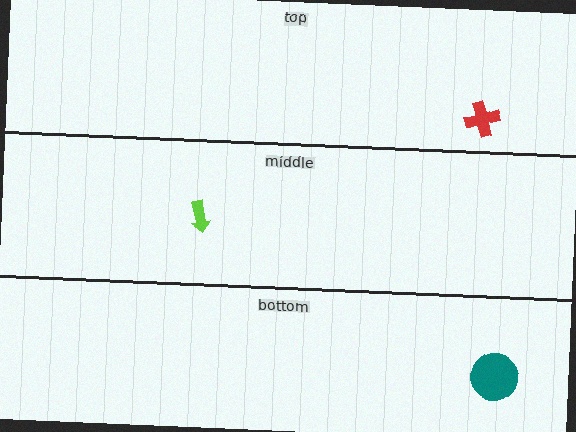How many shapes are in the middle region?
1.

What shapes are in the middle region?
The lime arrow.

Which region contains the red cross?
The top region.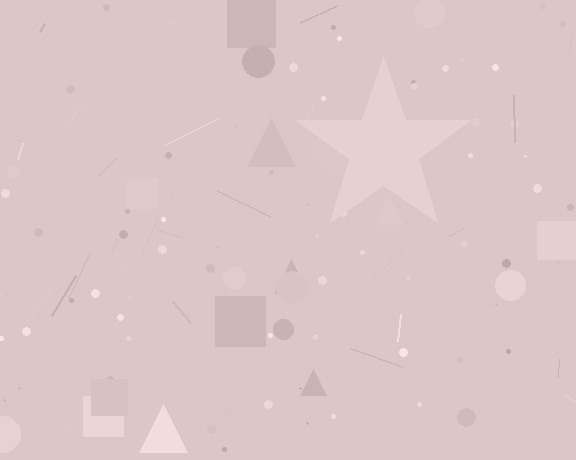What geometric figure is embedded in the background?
A star is embedded in the background.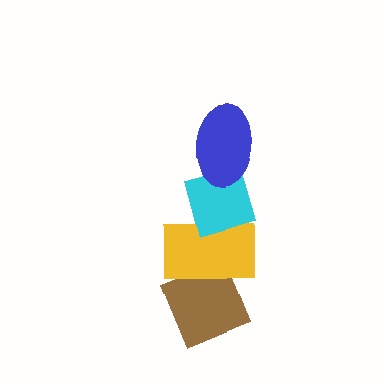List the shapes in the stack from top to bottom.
From top to bottom: the blue ellipse, the cyan diamond, the yellow rectangle, the brown diamond.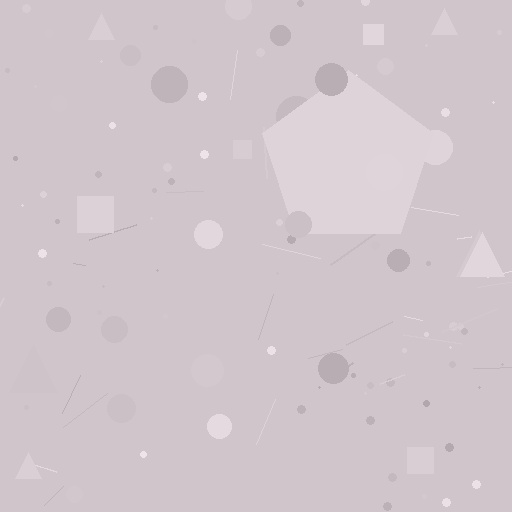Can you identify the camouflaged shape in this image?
The camouflaged shape is a pentagon.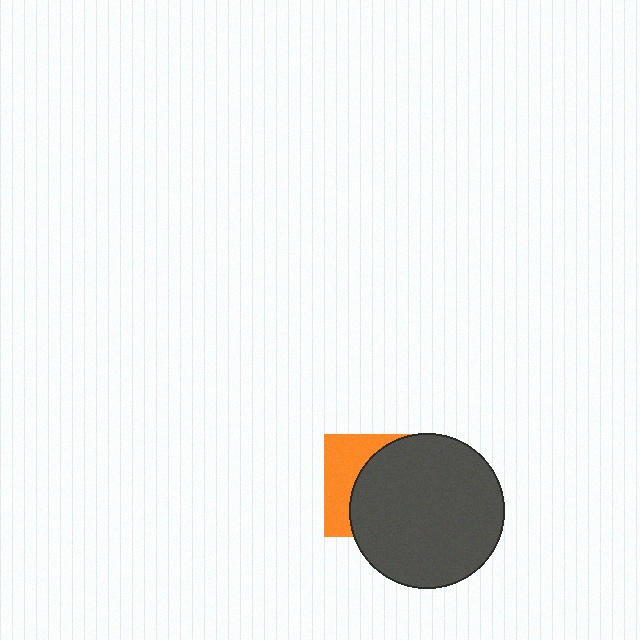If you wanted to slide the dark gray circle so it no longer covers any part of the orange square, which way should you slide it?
Slide it right — that is the most direct way to separate the two shapes.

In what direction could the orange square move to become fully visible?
The orange square could move left. That would shift it out from behind the dark gray circle entirely.